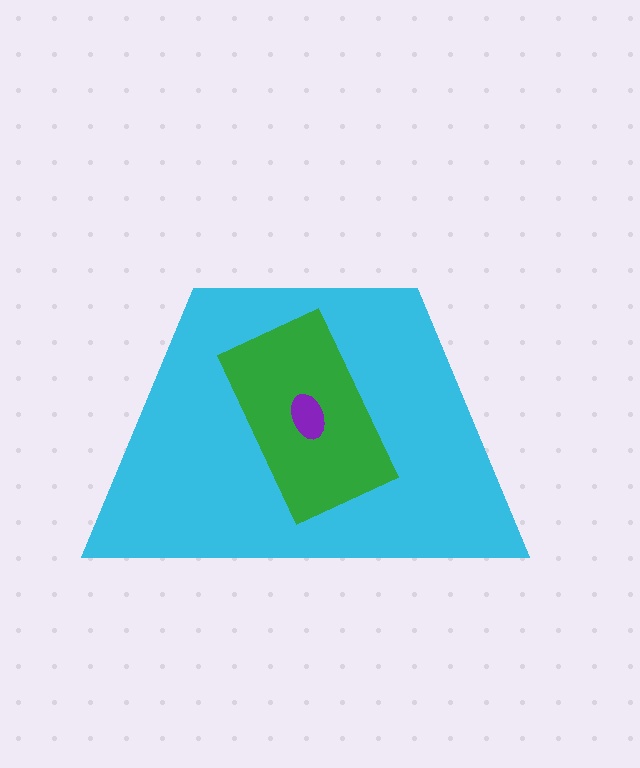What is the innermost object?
The purple ellipse.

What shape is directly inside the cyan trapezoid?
The green rectangle.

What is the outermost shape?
The cyan trapezoid.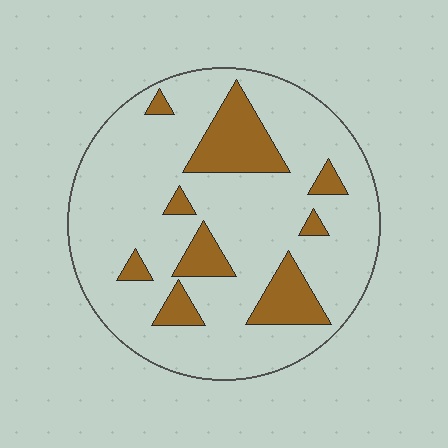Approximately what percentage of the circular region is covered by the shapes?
Approximately 20%.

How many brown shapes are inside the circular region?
9.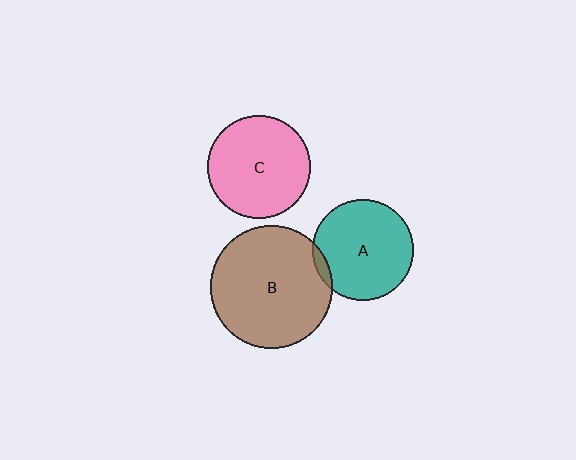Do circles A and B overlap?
Yes.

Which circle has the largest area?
Circle B (brown).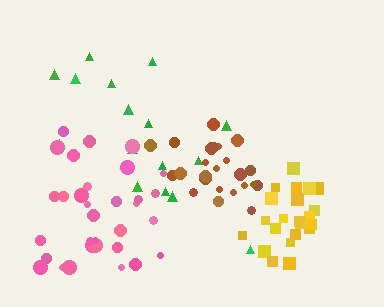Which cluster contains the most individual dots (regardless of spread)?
Pink (32).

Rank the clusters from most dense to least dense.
brown, yellow, pink, green.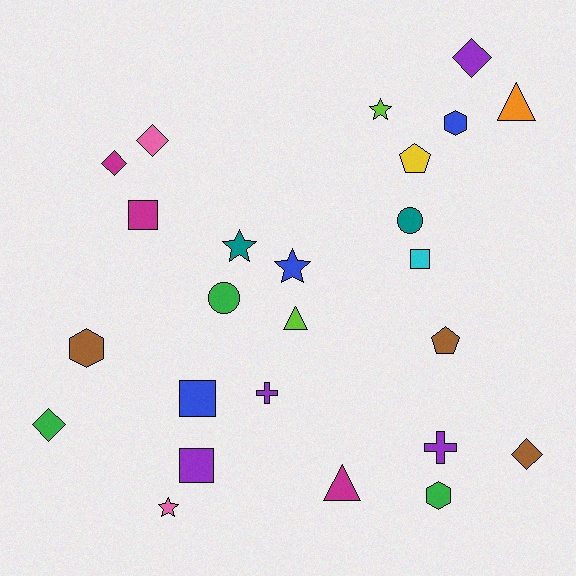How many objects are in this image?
There are 25 objects.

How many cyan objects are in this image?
There is 1 cyan object.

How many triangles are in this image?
There are 3 triangles.